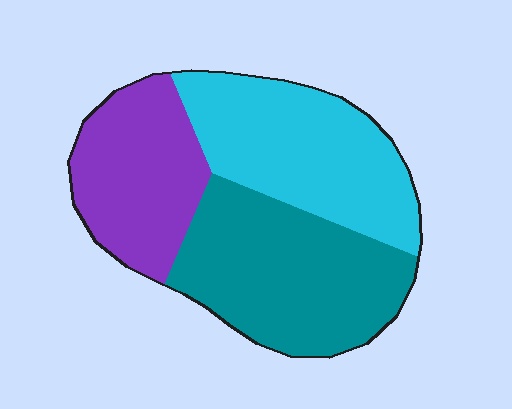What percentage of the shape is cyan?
Cyan covers roughly 35% of the shape.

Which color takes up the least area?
Purple, at roughly 25%.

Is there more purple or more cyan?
Cyan.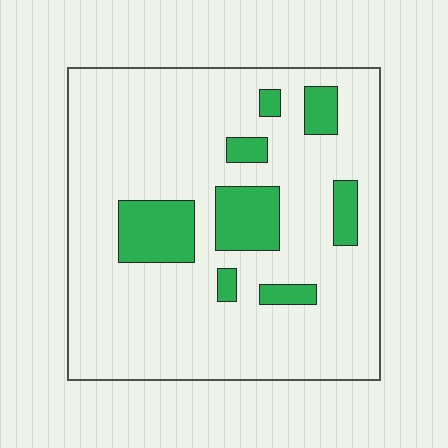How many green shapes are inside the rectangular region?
8.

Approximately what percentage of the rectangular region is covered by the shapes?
Approximately 15%.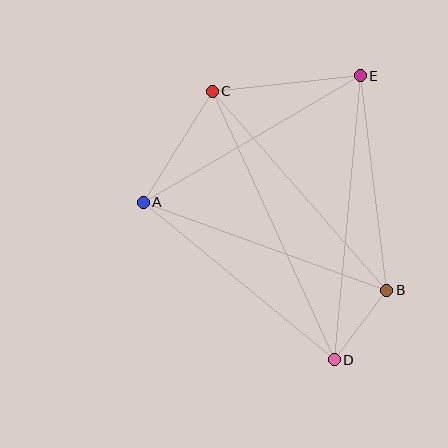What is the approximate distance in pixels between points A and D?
The distance between A and D is approximately 247 pixels.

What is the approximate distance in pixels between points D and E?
The distance between D and E is approximately 285 pixels.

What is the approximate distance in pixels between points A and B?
The distance between A and B is approximately 259 pixels.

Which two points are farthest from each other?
Points C and D are farthest from each other.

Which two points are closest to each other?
Points B and D are closest to each other.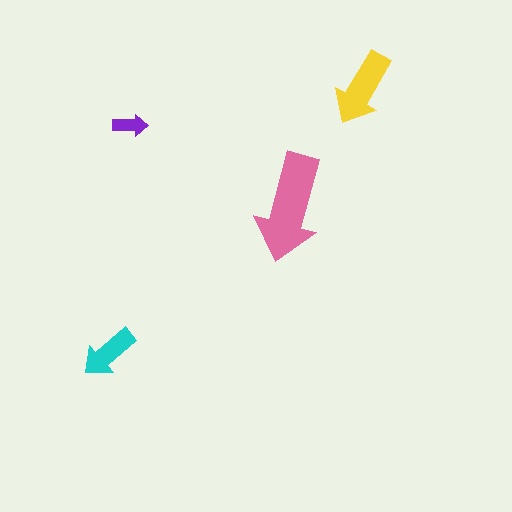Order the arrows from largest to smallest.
the pink one, the yellow one, the cyan one, the purple one.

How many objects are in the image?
There are 4 objects in the image.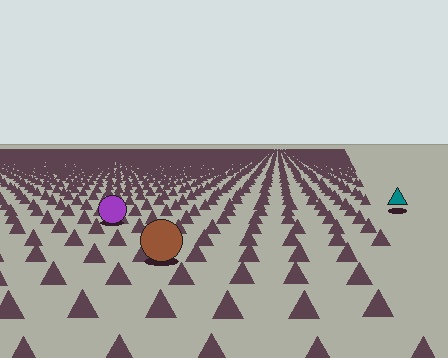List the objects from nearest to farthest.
From nearest to farthest: the brown circle, the purple circle, the teal triangle.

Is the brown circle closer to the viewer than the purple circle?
Yes. The brown circle is closer — you can tell from the texture gradient: the ground texture is coarser near it.